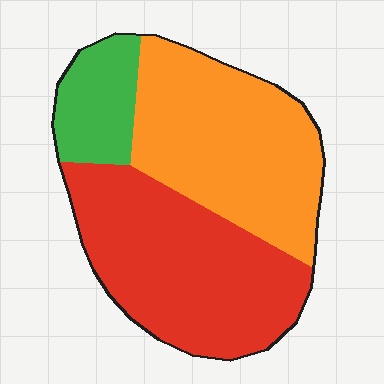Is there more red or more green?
Red.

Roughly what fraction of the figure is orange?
Orange takes up between a quarter and a half of the figure.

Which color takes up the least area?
Green, at roughly 15%.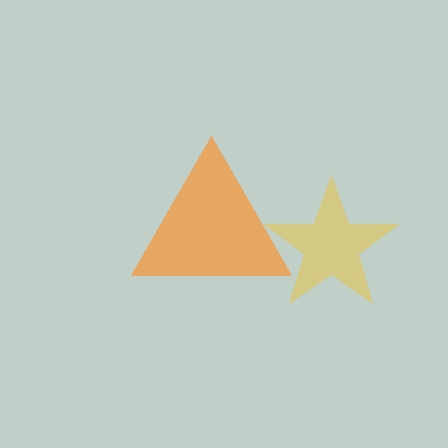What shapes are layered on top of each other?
The layered shapes are: an orange triangle, a yellow star.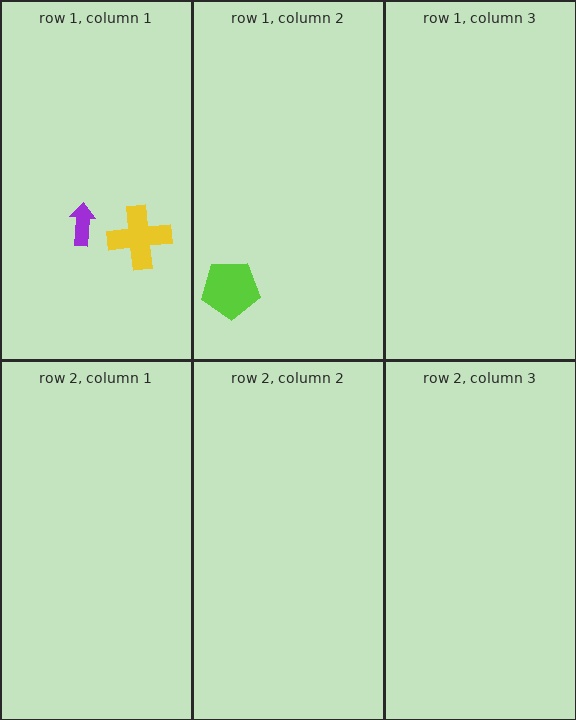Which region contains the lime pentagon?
The row 1, column 2 region.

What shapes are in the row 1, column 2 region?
The lime pentagon.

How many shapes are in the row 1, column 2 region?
1.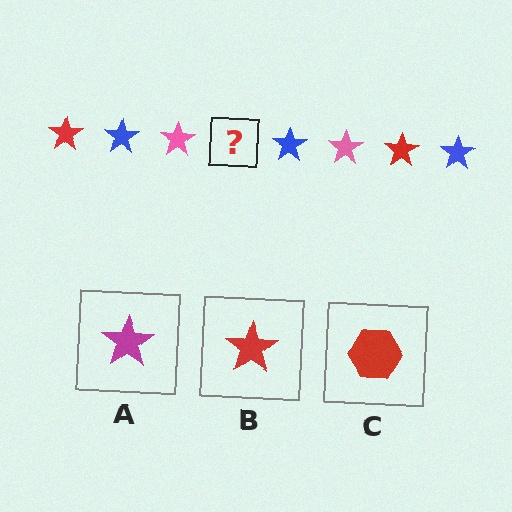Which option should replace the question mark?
Option B.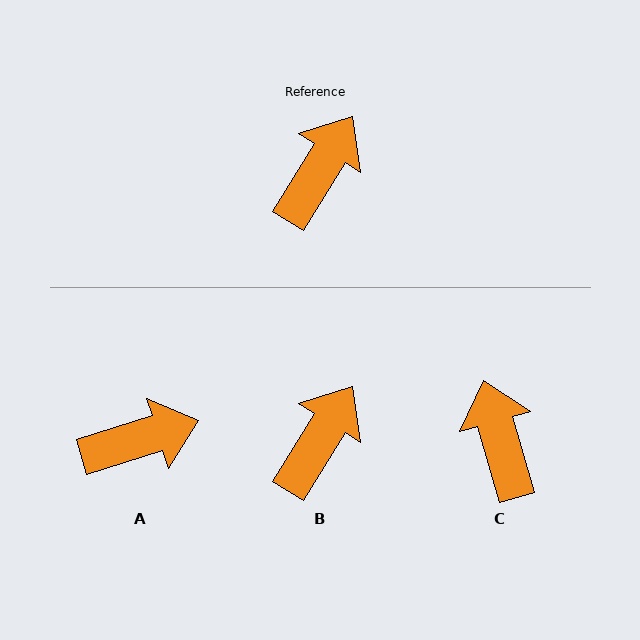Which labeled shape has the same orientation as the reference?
B.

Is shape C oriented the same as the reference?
No, it is off by about 48 degrees.